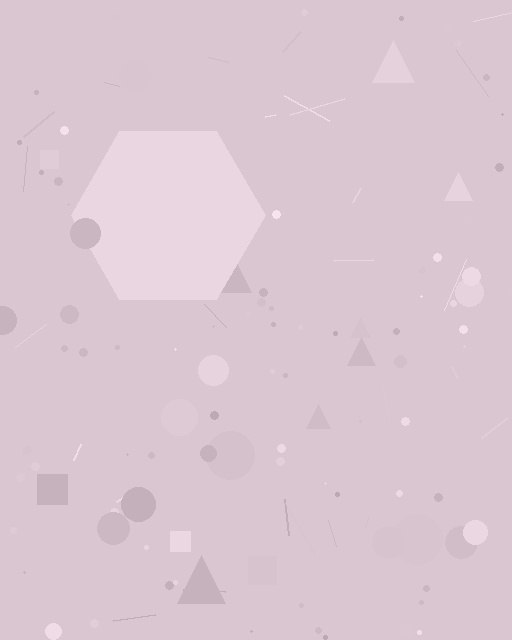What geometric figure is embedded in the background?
A hexagon is embedded in the background.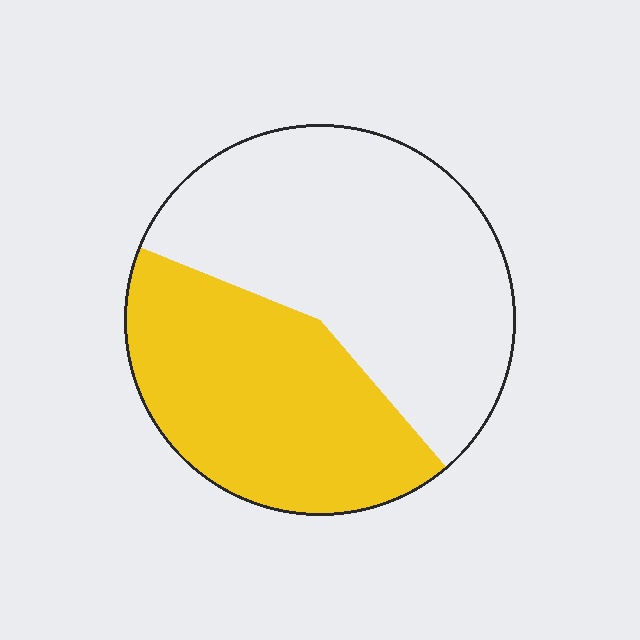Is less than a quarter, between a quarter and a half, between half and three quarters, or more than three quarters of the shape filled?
Between a quarter and a half.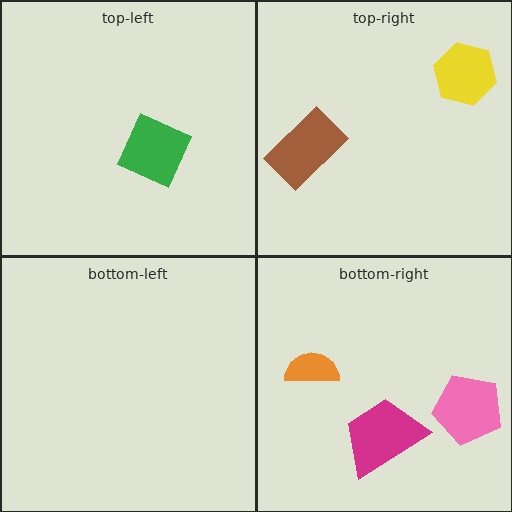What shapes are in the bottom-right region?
The orange semicircle, the pink pentagon, the magenta trapezoid.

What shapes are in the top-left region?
The green diamond.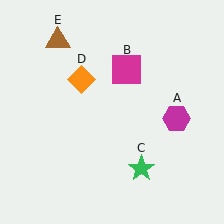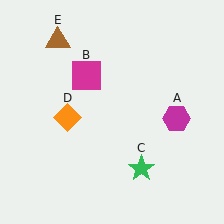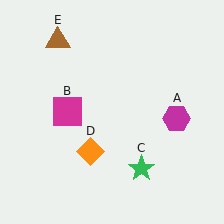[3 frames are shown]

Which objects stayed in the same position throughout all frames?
Magenta hexagon (object A) and green star (object C) and brown triangle (object E) remained stationary.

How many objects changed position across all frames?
2 objects changed position: magenta square (object B), orange diamond (object D).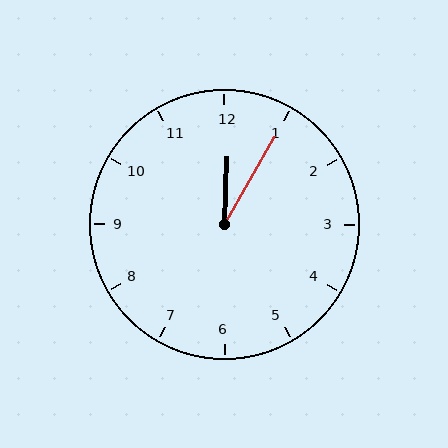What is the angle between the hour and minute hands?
Approximately 28 degrees.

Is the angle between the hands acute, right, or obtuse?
It is acute.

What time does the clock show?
12:05.